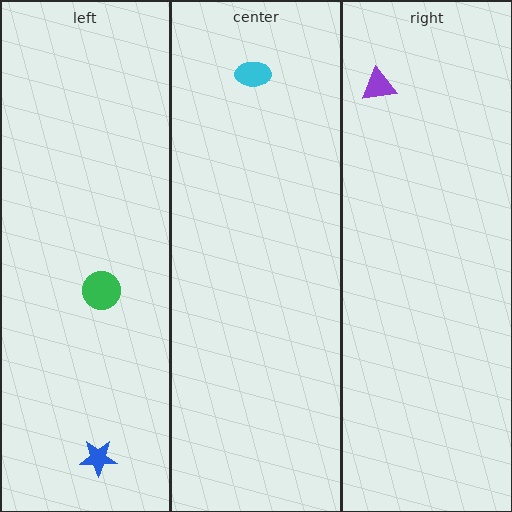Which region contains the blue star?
The left region.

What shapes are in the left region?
The green circle, the blue star.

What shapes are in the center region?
The cyan ellipse.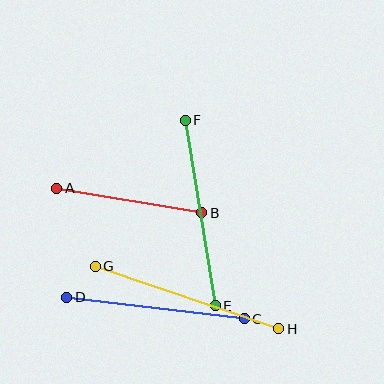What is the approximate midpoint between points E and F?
The midpoint is at approximately (200, 213) pixels.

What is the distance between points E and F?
The distance is approximately 188 pixels.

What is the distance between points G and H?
The distance is approximately 194 pixels.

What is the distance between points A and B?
The distance is approximately 147 pixels.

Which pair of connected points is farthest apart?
Points G and H are farthest apart.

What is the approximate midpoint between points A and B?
The midpoint is at approximately (129, 200) pixels.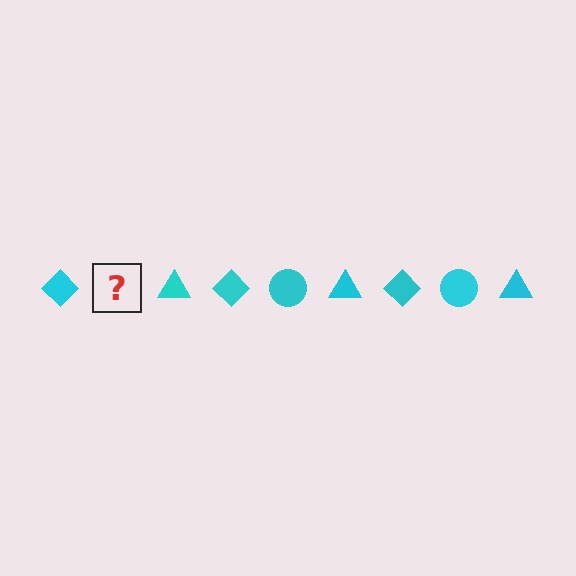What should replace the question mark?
The question mark should be replaced with a cyan circle.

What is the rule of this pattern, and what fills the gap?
The rule is that the pattern cycles through diamond, circle, triangle shapes in cyan. The gap should be filled with a cyan circle.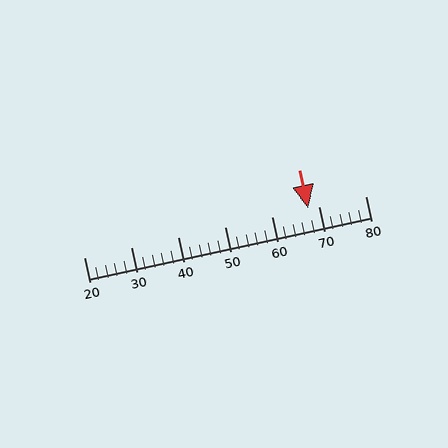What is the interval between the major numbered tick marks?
The major tick marks are spaced 10 units apart.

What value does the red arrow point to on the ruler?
The red arrow points to approximately 68.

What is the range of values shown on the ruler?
The ruler shows values from 20 to 80.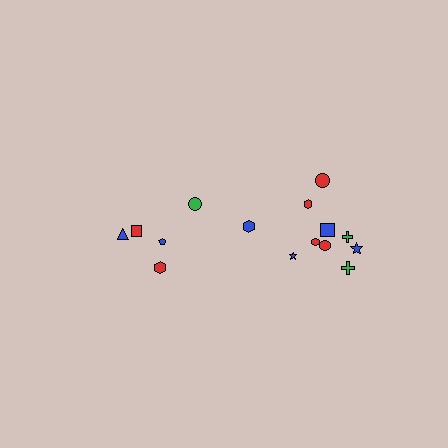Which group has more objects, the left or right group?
The right group.